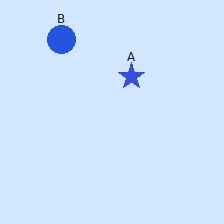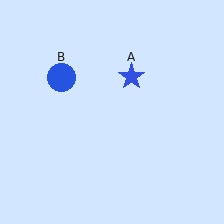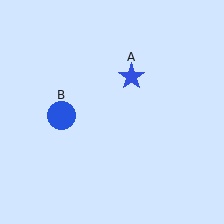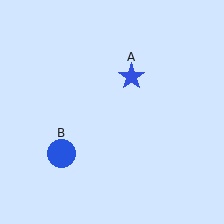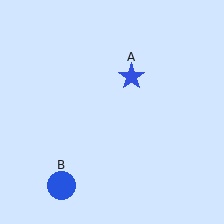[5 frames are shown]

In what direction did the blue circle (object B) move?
The blue circle (object B) moved down.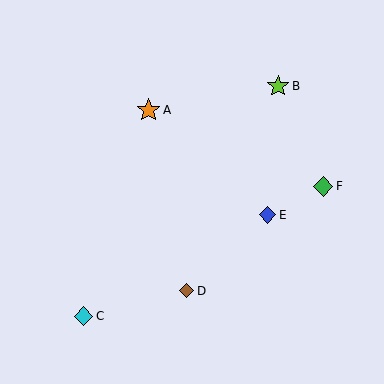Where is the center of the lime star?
The center of the lime star is at (278, 86).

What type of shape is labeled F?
Shape F is a green diamond.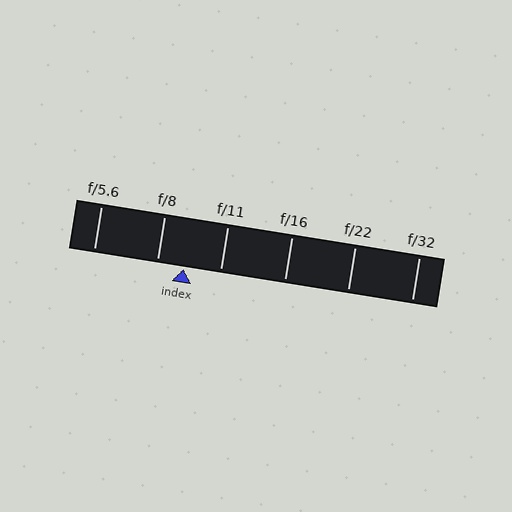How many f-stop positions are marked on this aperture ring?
There are 6 f-stop positions marked.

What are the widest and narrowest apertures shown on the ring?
The widest aperture shown is f/5.6 and the narrowest is f/32.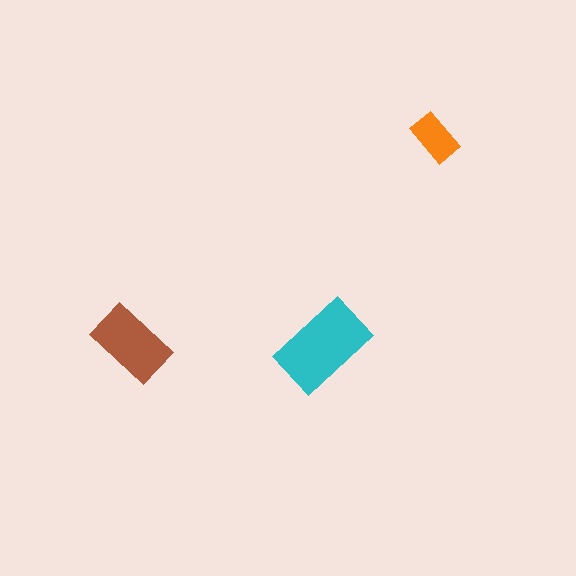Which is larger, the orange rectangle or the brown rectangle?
The brown one.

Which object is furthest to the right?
The orange rectangle is rightmost.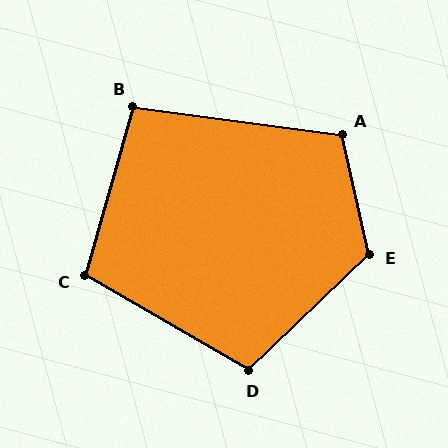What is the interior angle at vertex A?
Approximately 110 degrees (obtuse).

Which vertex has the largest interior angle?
E, at approximately 121 degrees.